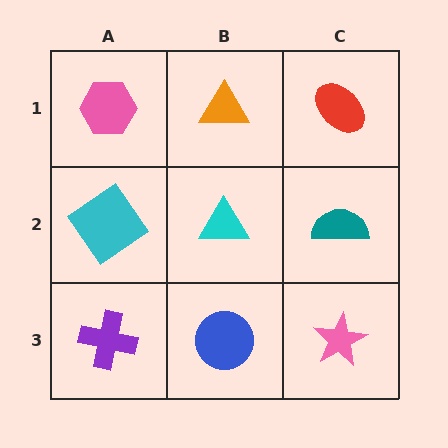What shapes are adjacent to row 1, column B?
A cyan triangle (row 2, column B), a pink hexagon (row 1, column A), a red ellipse (row 1, column C).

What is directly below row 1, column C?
A teal semicircle.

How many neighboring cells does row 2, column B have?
4.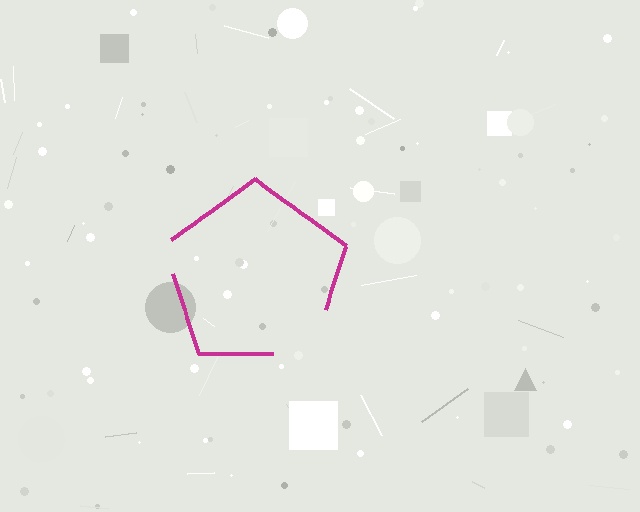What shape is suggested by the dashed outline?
The dashed outline suggests a pentagon.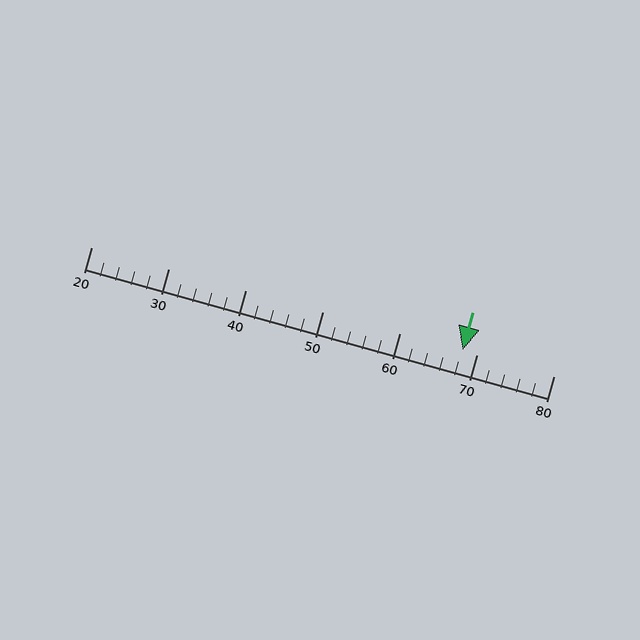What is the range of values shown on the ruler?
The ruler shows values from 20 to 80.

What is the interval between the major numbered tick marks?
The major tick marks are spaced 10 units apart.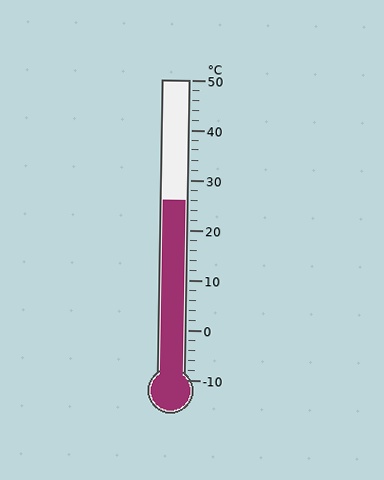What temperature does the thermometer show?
The thermometer shows approximately 26°C.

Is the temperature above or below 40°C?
The temperature is below 40°C.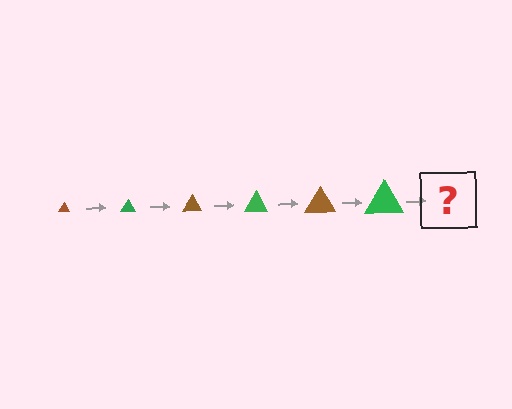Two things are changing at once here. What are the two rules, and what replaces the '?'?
The two rules are that the triangle grows larger each step and the color cycles through brown and green. The '?' should be a brown triangle, larger than the previous one.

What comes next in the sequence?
The next element should be a brown triangle, larger than the previous one.